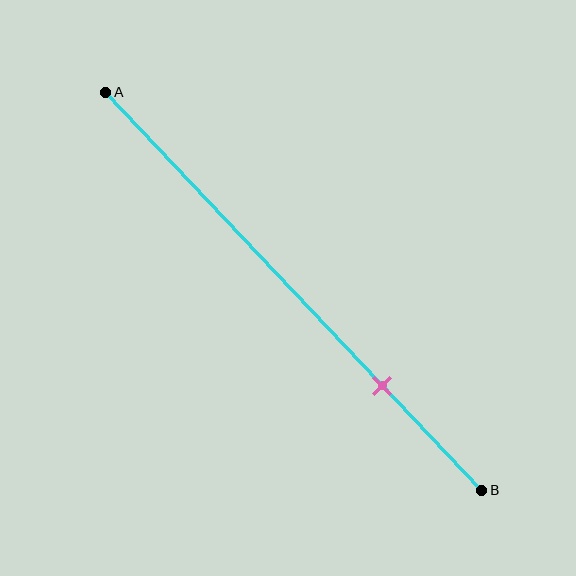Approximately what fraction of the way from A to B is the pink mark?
The pink mark is approximately 75% of the way from A to B.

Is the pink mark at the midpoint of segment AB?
No, the mark is at about 75% from A, not at the 50% midpoint.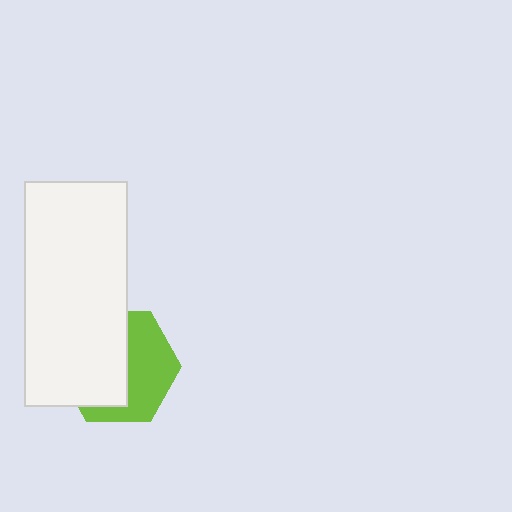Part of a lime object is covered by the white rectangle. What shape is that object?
It is a hexagon.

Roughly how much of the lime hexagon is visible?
About half of it is visible (roughly 47%).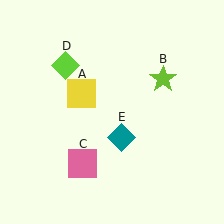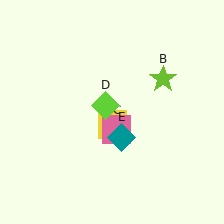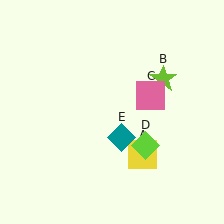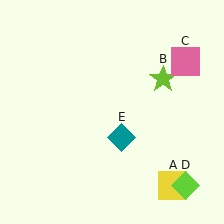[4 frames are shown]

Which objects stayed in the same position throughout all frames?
Lime star (object B) and teal diamond (object E) remained stationary.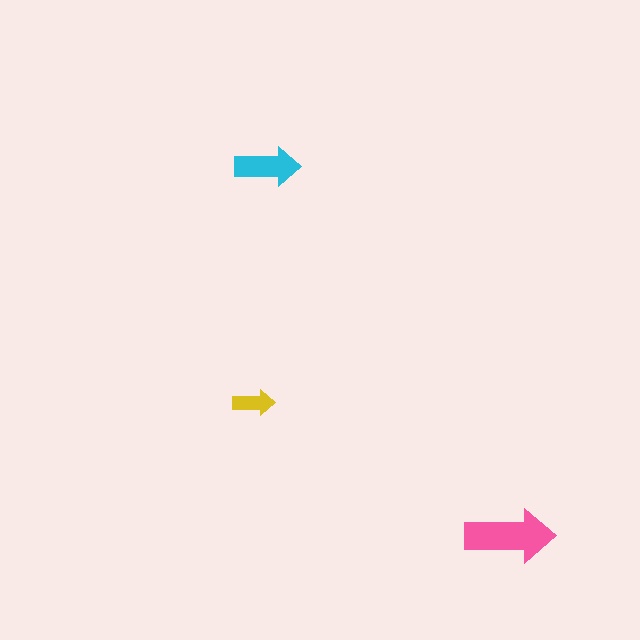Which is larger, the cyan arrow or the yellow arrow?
The cyan one.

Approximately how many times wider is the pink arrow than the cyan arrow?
About 1.5 times wider.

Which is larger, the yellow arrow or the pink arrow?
The pink one.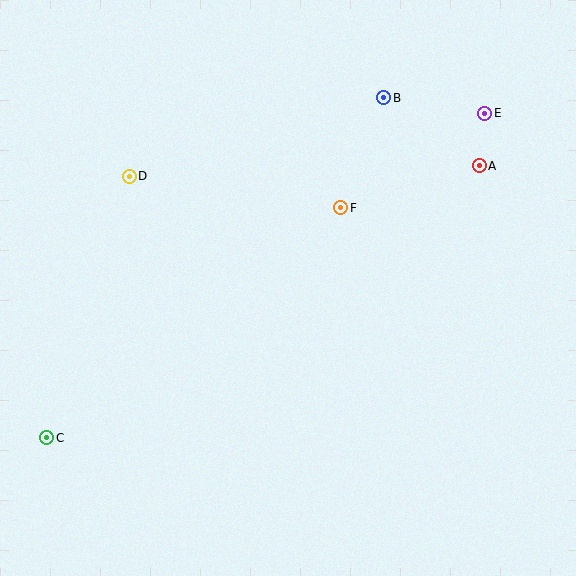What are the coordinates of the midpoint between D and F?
The midpoint between D and F is at (235, 192).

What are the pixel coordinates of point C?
Point C is at (47, 438).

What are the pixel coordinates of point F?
Point F is at (341, 208).